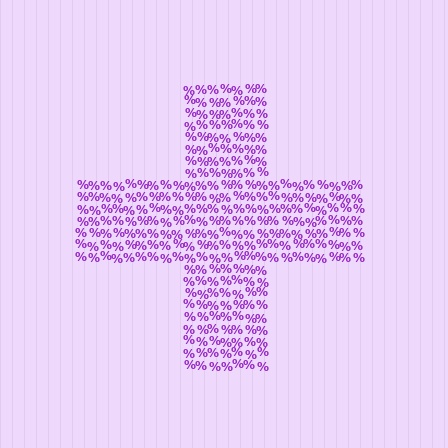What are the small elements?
The small elements are percent signs.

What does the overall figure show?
The overall figure shows a cross.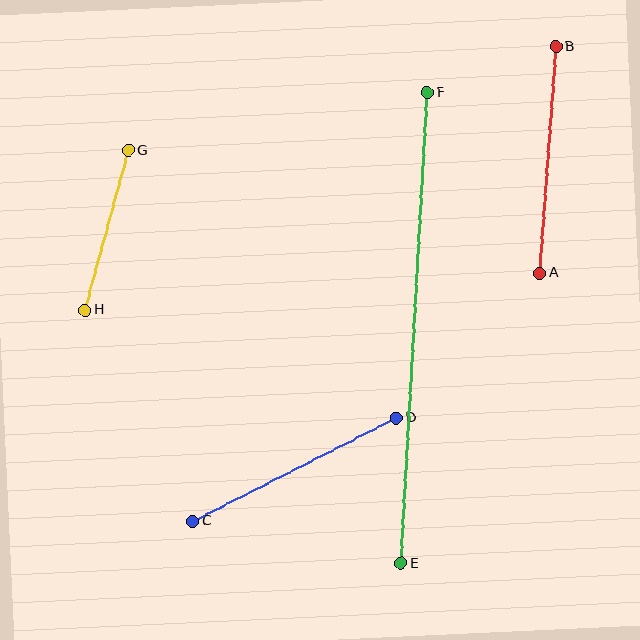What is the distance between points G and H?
The distance is approximately 166 pixels.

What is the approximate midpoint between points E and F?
The midpoint is at approximately (414, 328) pixels.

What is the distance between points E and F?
The distance is approximately 471 pixels.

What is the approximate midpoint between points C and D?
The midpoint is at approximately (295, 469) pixels.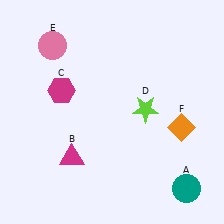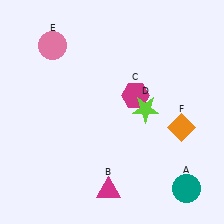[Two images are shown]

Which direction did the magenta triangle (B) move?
The magenta triangle (B) moved right.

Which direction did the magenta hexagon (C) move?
The magenta hexagon (C) moved right.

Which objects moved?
The objects that moved are: the magenta triangle (B), the magenta hexagon (C).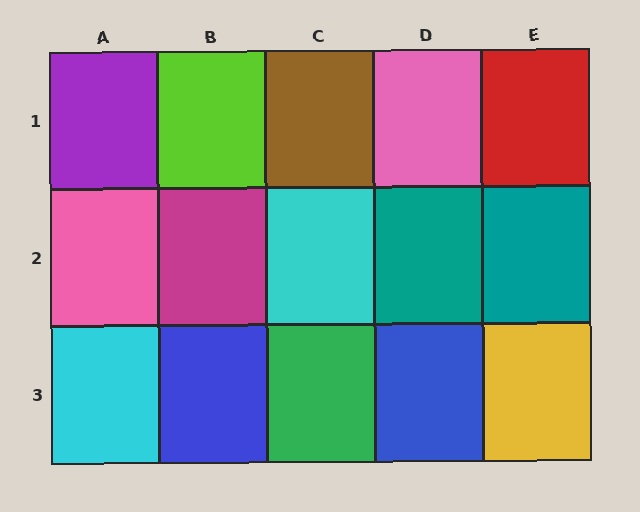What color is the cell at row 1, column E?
Red.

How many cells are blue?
2 cells are blue.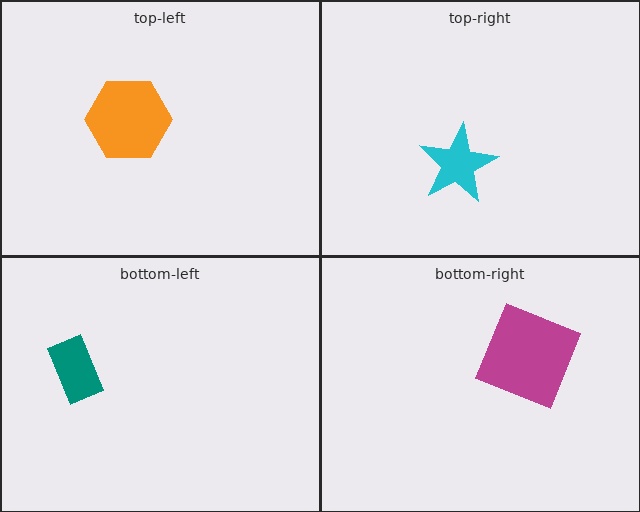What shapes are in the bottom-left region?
The teal rectangle.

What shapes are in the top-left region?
The orange hexagon.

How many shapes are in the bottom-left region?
1.